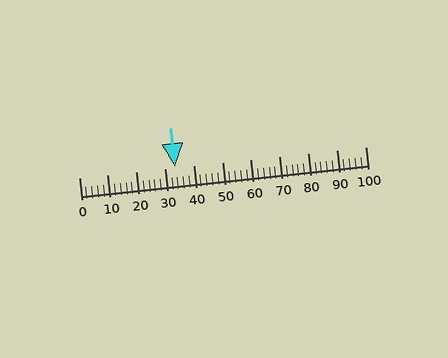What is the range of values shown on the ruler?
The ruler shows values from 0 to 100.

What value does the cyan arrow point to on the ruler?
The cyan arrow points to approximately 34.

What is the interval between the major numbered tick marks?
The major tick marks are spaced 10 units apart.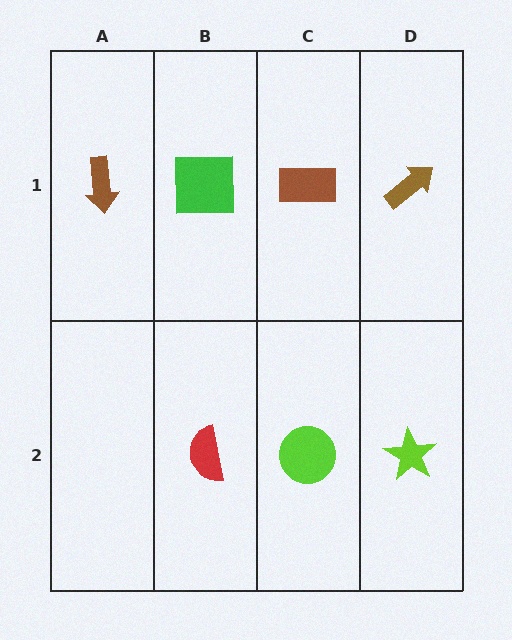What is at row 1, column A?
A brown arrow.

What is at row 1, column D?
A brown arrow.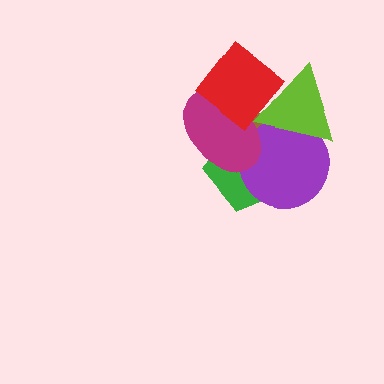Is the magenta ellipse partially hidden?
Yes, it is partially covered by another shape.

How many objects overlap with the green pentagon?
4 objects overlap with the green pentagon.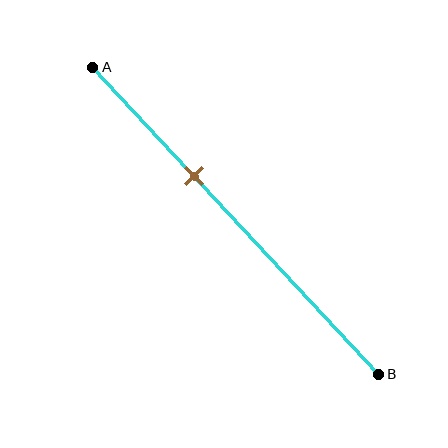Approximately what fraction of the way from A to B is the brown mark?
The brown mark is approximately 35% of the way from A to B.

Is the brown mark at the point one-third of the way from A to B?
Yes, the mark is approximately at the one-third point.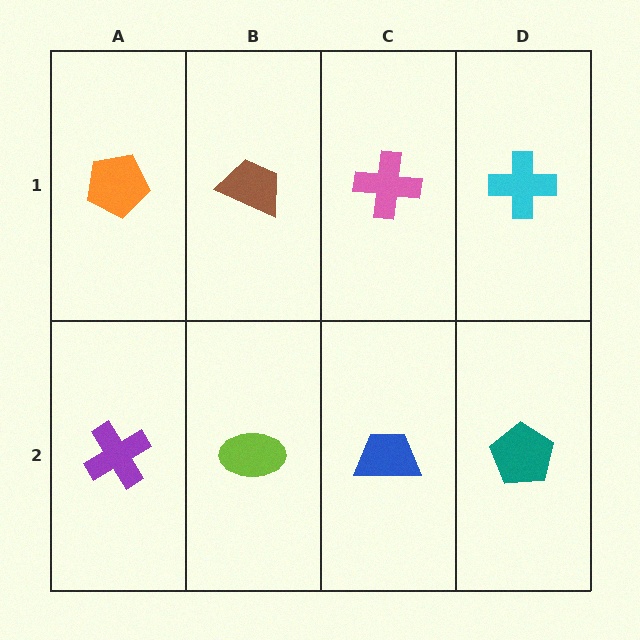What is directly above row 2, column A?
An orange pentagon.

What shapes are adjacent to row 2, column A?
An orange pentagon (row 1, column A), a lime ellipse (row 2, column B).